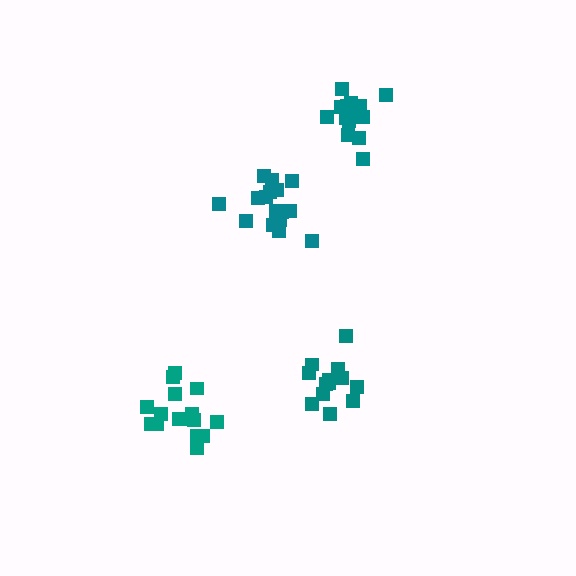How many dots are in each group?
Group 1: 13 dots, Group 2: 16 dots, Group 3: 14 dots, Group 4: 16 dots (59 total).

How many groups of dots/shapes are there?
There are 4 groups.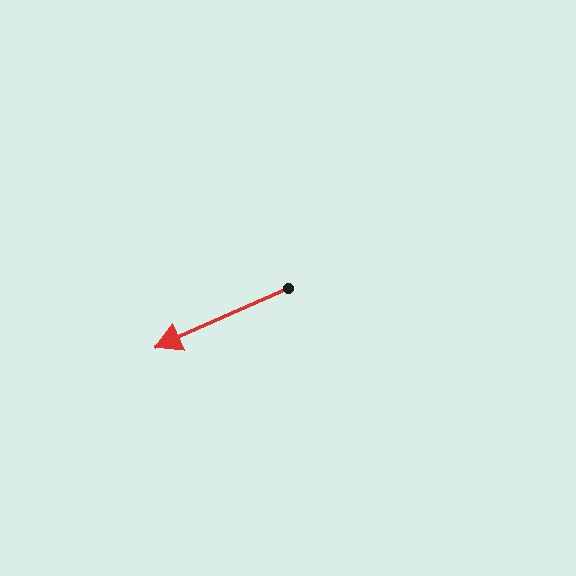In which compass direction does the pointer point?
Southwest.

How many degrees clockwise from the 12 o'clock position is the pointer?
Approximately 246 degrees.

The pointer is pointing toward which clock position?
Roughly 8 o'clock.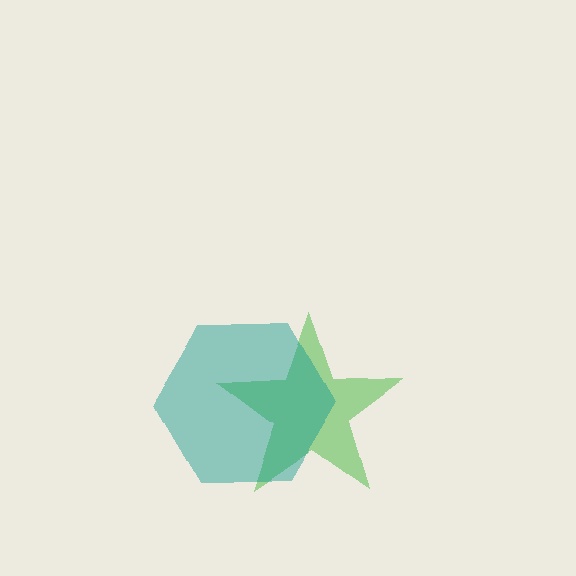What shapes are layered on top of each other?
The layered shapes are: a green star, a teal hexagon.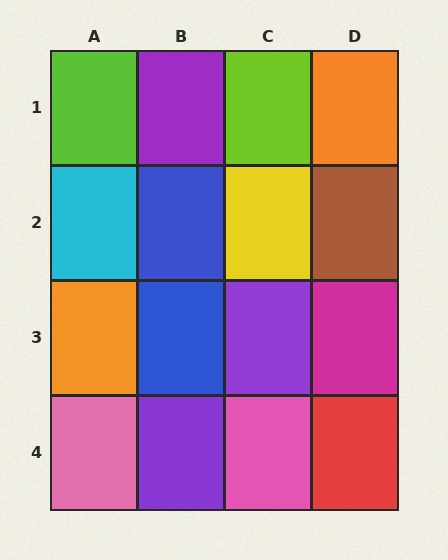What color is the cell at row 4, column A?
Pink.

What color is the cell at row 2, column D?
Brown.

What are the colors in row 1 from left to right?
Lime, purple, lime, orange.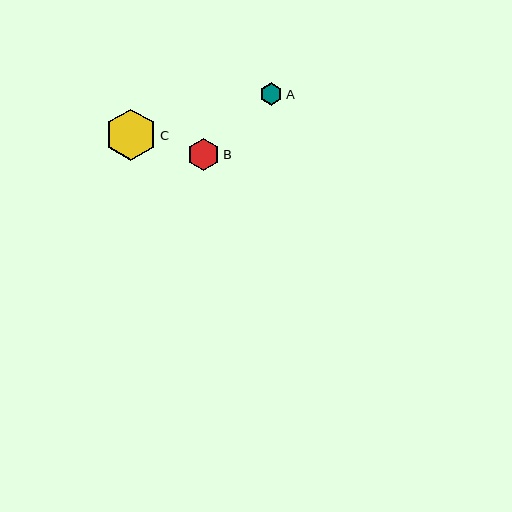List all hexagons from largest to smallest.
From largest to smallest: C, B, A.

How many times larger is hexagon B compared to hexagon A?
Hexagon B is approximately 1.4 times the size of hexagon A.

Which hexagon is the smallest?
Hexagon A is the smallest with a size of approximately 23 pixels.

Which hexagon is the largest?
Hexagon C is the largest with a size of approximately 52 pixels.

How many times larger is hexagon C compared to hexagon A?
Hexagon C is approximately 2.2 times the size of hexagon A.